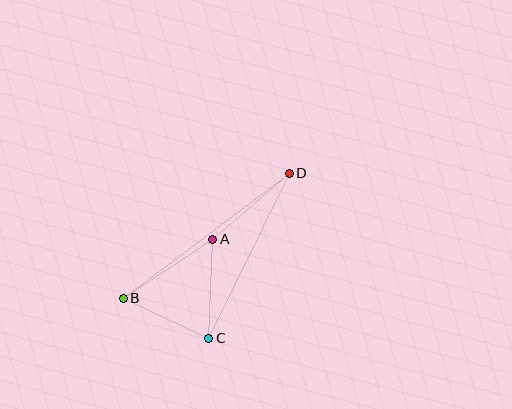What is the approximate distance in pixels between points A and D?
The distance between A and D is approximately 101 pixels.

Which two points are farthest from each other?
Points B and D are farthest from each other.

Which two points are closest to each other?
Points B and C are closest to each other.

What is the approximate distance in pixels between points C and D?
The distance between C and D is approximately 184 pixels.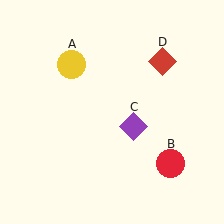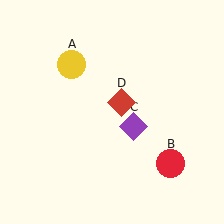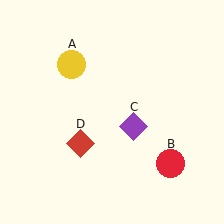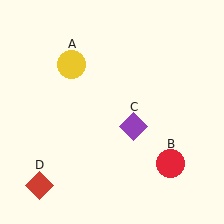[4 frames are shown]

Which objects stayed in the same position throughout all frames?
Yellow circle (object A) and red circle (object B) and purple diamond (object C) remained stationary.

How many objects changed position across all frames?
1 object changed position: red diamond (object D).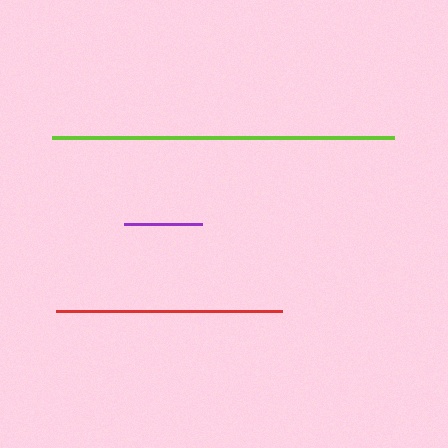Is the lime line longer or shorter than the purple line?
The lime line is longer than the purple line.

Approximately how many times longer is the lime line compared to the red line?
The lime line is approximately 1.5 times the length of the red line.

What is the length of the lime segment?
The lime segment is approximately 342 pixels long.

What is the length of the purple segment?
The purple segment is approximately 78 pixels long.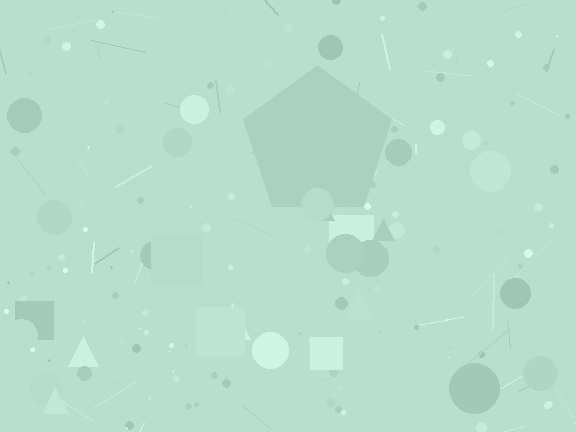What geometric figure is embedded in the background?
A pentagon is embedded in the background.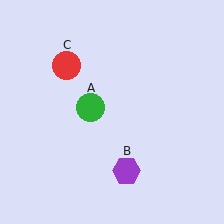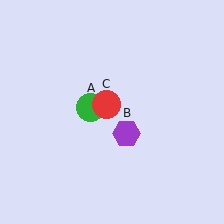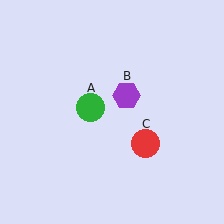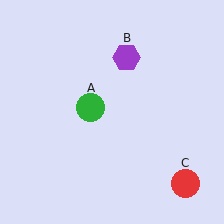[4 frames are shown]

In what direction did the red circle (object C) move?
The red circle (object C) moved down and to the right.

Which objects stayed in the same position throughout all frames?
Green circle (object A) remained stationary.